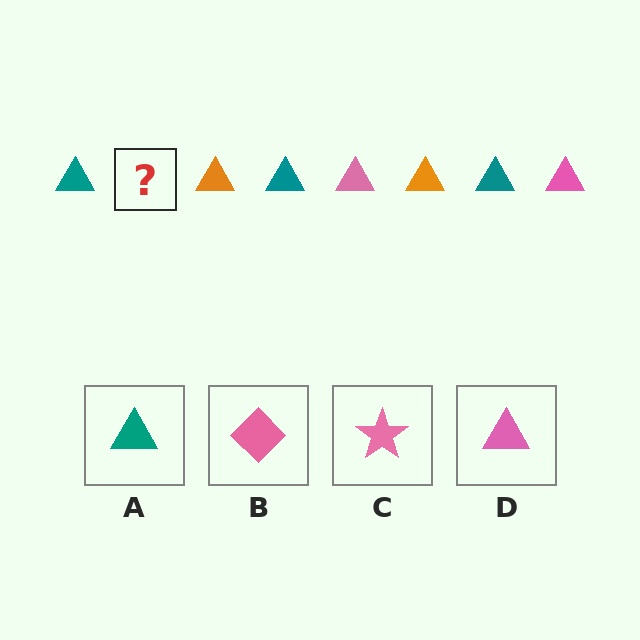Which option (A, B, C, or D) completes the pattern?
D.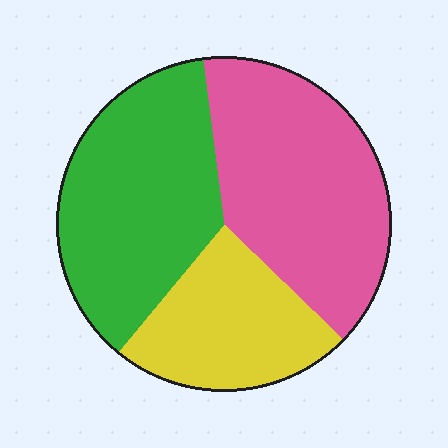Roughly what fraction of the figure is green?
Green covers 37% of the figure.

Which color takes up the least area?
Yellow, at roughly 25%.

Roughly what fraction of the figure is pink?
Pink takes up about two fifths (2/5) of the figure.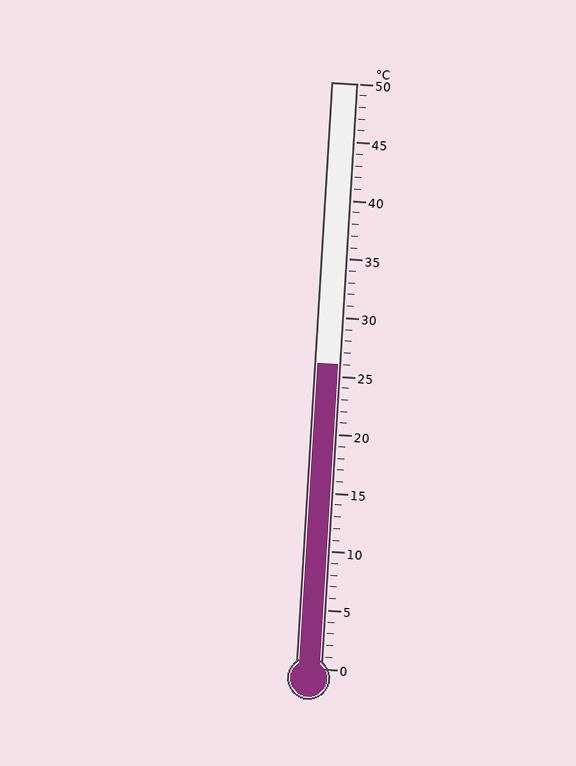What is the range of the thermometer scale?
The thermometer scale ranges from 0°C to 50°C.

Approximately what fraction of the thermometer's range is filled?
The thermometer is filled to approximately 50% of its range.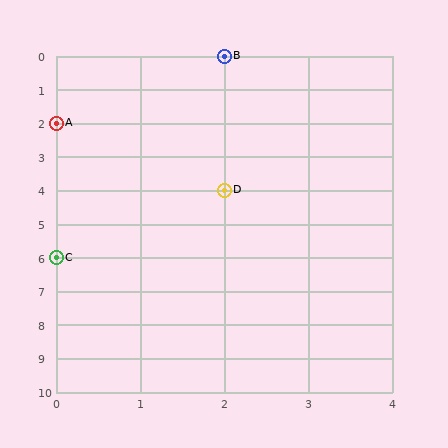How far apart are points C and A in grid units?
Points C and A are 4 rows apart.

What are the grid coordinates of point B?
Point B is at grid coordinates (2, 0).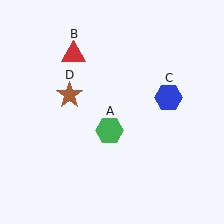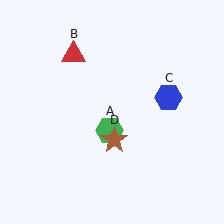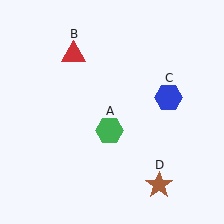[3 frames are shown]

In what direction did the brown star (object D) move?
The brown star (object D) moved down and to the right.